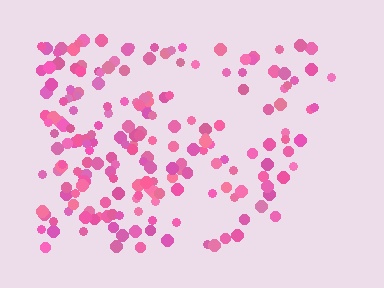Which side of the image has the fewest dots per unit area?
The right.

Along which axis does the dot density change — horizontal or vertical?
Horizontal.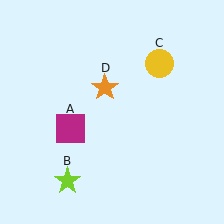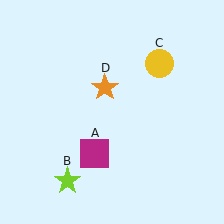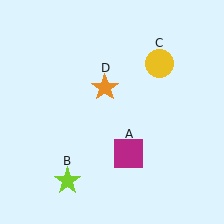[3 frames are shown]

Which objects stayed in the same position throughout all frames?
Lime star (object B) and yellow circle (object C) and orange star (object D) remained stationary.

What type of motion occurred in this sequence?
The magenta square (object A) rotated counterclockwise around the center of the scene.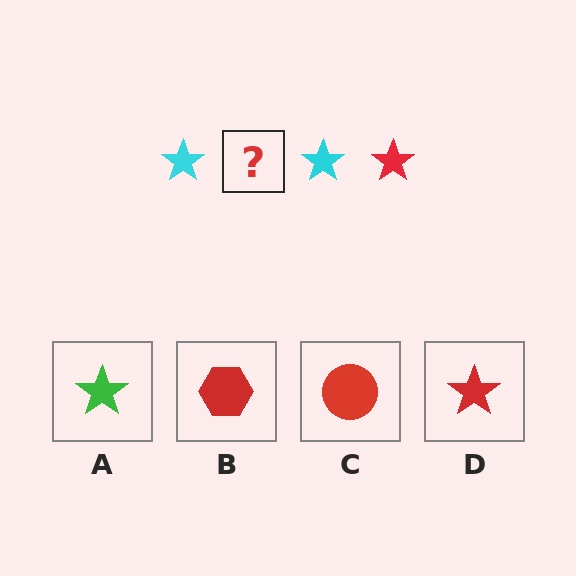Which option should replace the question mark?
Option D.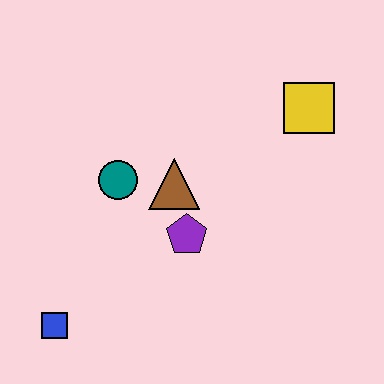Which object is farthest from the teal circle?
The yellow square is farthest from the teal circle.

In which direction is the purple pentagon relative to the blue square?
The purple pentagon is to the right of the blue square.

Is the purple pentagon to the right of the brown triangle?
Yes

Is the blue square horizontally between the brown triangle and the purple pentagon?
No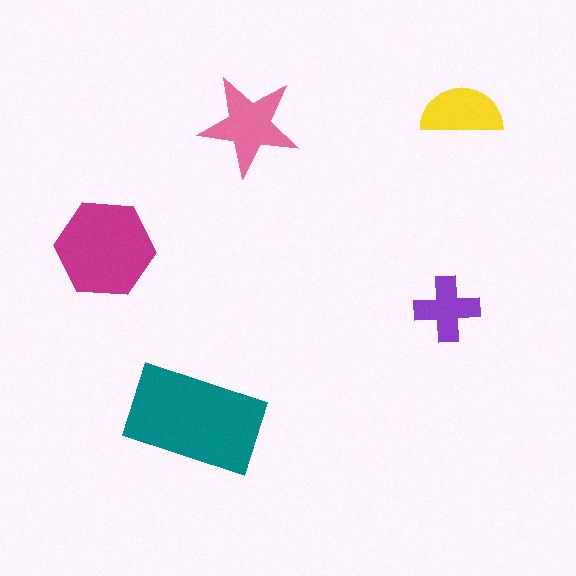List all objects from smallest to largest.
The purple cross, the yellow semicircle, the pink star, the magenta hexagon, the teal rectangle.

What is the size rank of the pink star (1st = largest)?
3rd.